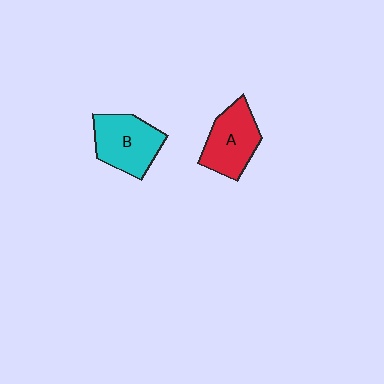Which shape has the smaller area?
Shape A (red).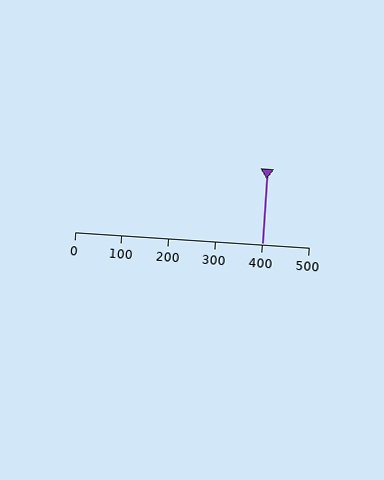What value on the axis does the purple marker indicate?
The marker indicates approximately 400.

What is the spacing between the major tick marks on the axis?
The major ticks are spaced 100 apart.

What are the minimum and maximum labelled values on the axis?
The axis runs from 0 to 500.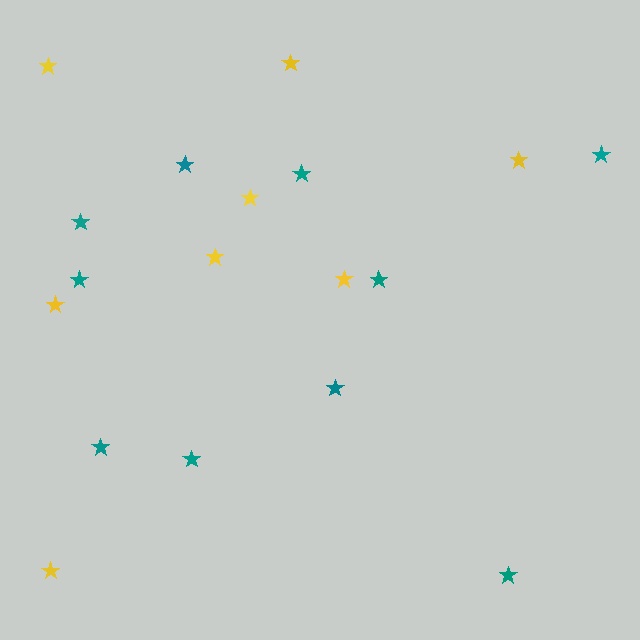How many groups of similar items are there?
There are 2 groups: one group of teal stars (10) and one group of yellow stars (8).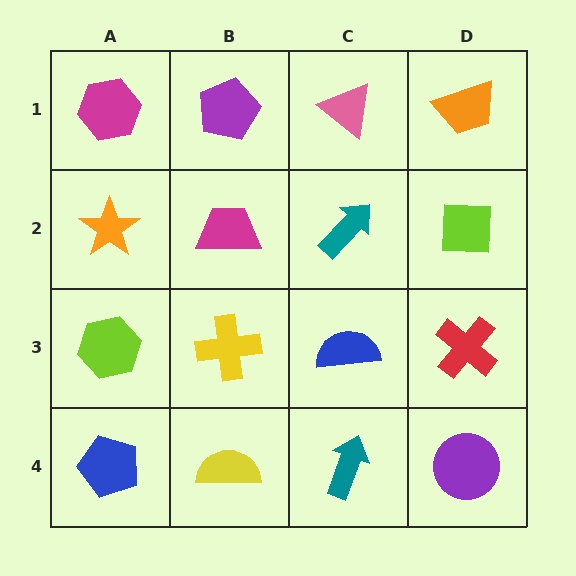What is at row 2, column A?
An orange star.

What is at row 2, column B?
A magenta trapezoid.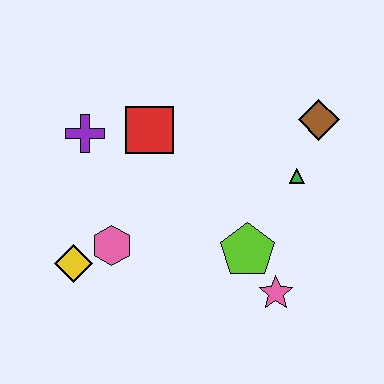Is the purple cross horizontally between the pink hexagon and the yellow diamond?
Yes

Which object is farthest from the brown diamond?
The yellow diamond is farthest from the brown diamond.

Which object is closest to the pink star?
The lime pentagon is closest to the pink star.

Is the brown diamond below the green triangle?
No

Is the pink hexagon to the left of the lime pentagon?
Yes